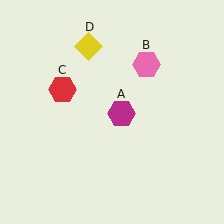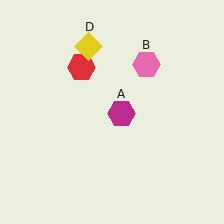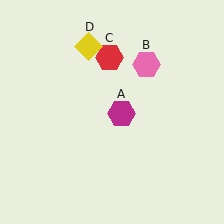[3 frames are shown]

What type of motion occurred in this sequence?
The red hexagon (object C) rotated clockwise around the center of the scene.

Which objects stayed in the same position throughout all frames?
Magenta hexagon (object A) and pink hexagon (object B) and yellow diamond (object D) remained stationary.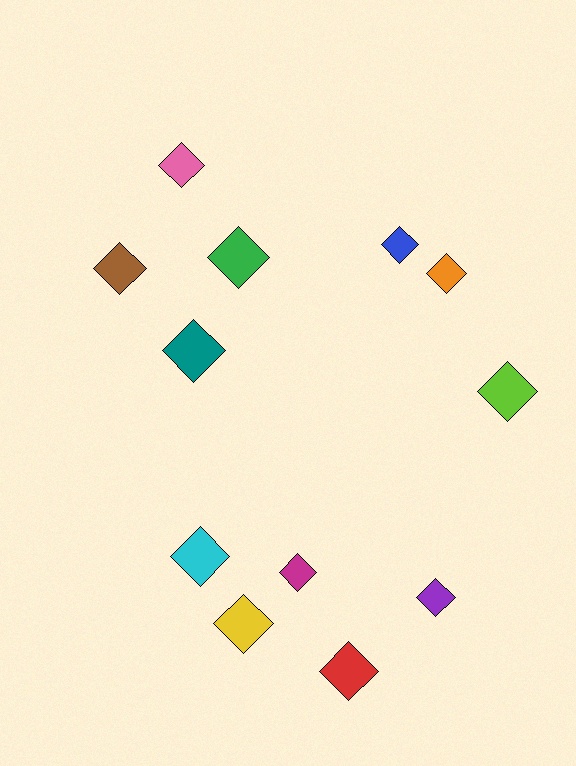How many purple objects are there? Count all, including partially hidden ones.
There is 1 purple object.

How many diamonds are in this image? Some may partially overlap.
There are 12 diamonds.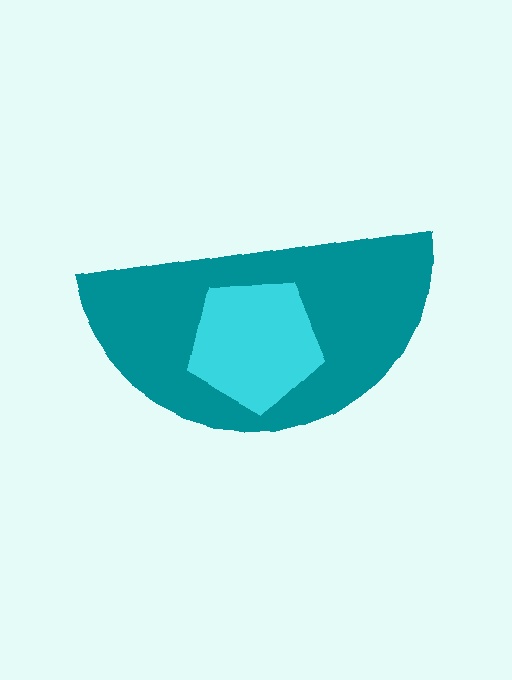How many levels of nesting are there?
2.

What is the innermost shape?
The cyan pentagon.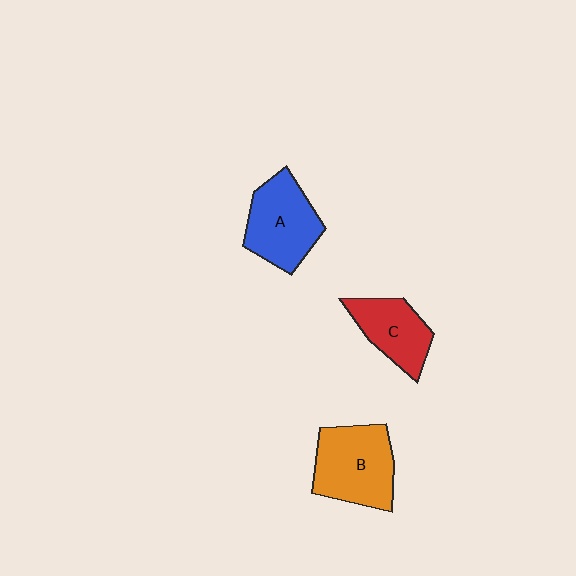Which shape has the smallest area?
Shape C (red).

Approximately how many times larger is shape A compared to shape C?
Approximately 1.3 times.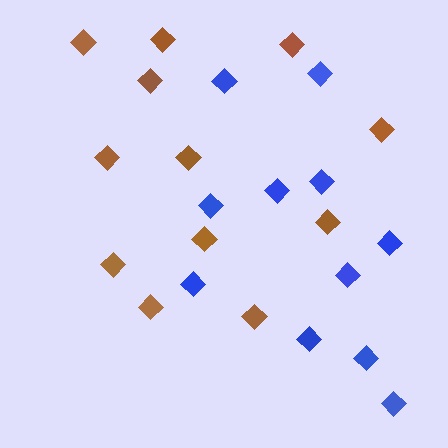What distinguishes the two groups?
There are 2 groups: one group of brown diamonds (12) and one group of blue diamonds (11).